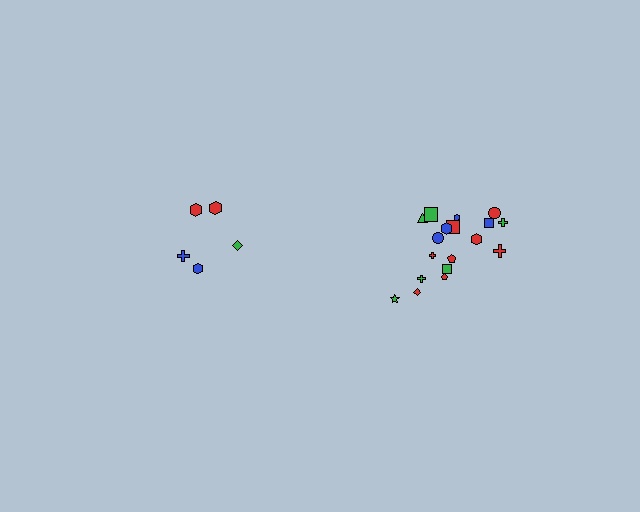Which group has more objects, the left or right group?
The right group.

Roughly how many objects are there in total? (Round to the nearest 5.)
Roughly 25 objects in total.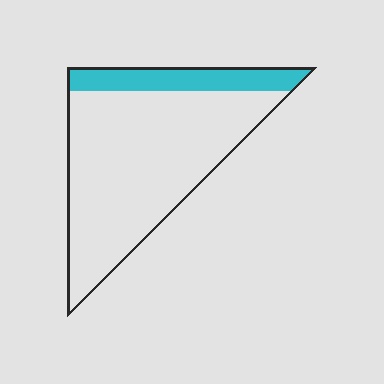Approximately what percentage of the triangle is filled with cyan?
Approximately 20%.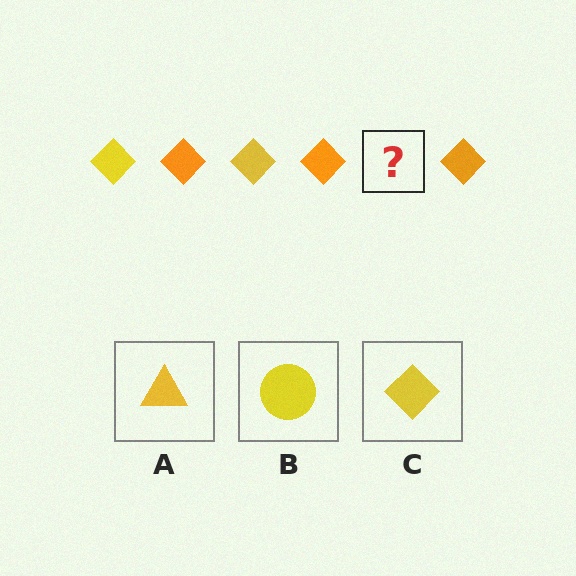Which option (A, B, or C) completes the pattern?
C.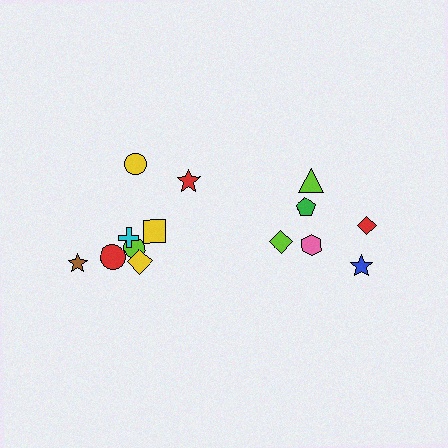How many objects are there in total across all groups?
There are 14 objects.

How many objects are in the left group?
There are 8 objects.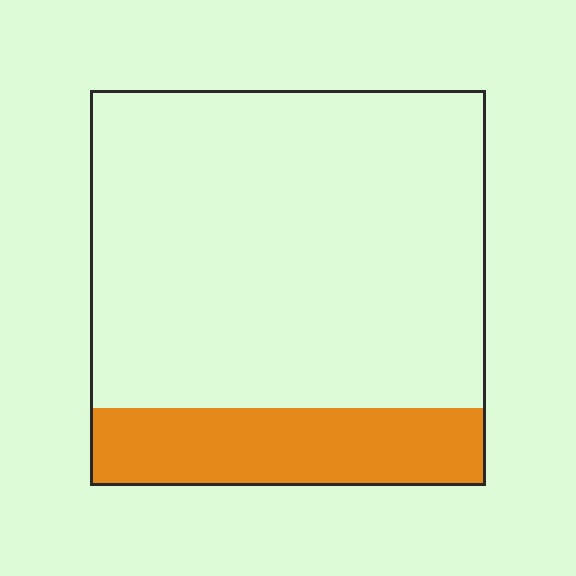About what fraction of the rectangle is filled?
About one fifth (1/5).